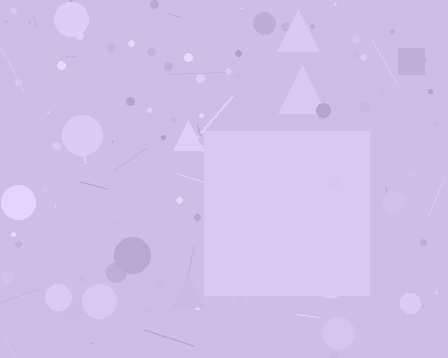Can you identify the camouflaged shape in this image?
The camouflaged shape is a square.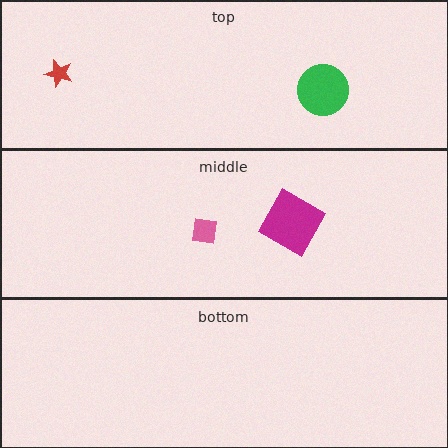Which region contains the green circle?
The top region.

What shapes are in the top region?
The green circle, the red star.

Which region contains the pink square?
The middle region.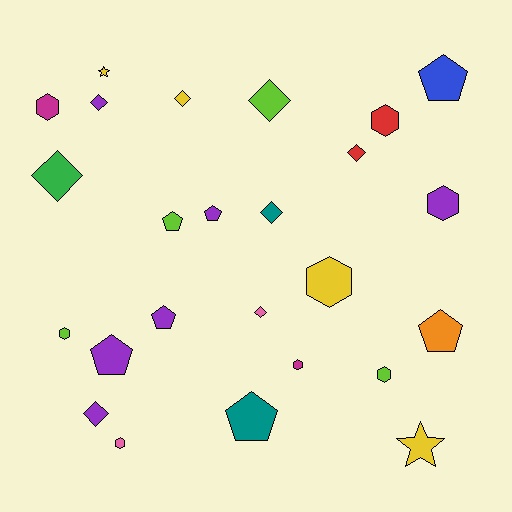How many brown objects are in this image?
There are no brown objects.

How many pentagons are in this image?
There are 7 pentagons.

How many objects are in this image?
There are 25 objects.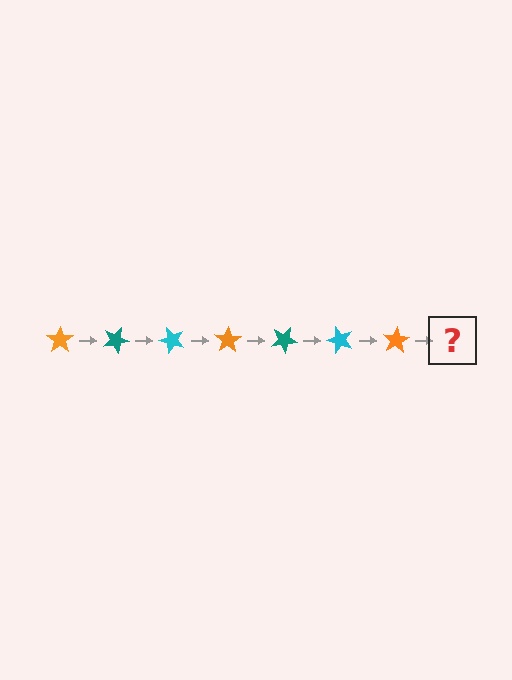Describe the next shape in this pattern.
It should be a teal star, rotated 175 degrees from the start.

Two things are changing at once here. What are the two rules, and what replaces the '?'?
The two rules are that it rotates 25 degrees each step and the color cycles through orange, teal, and cyan. The '?' should be a teal star, rotated 175 degrees from the start.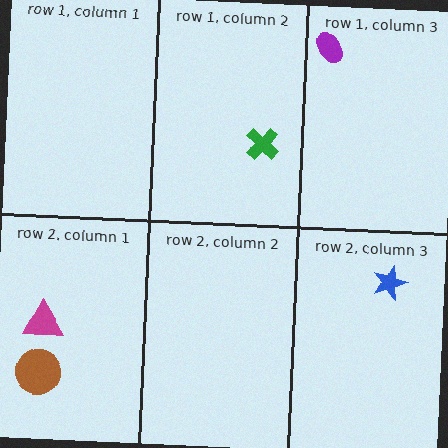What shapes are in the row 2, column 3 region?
The blue star.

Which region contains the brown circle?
The row 2, column 1 region.